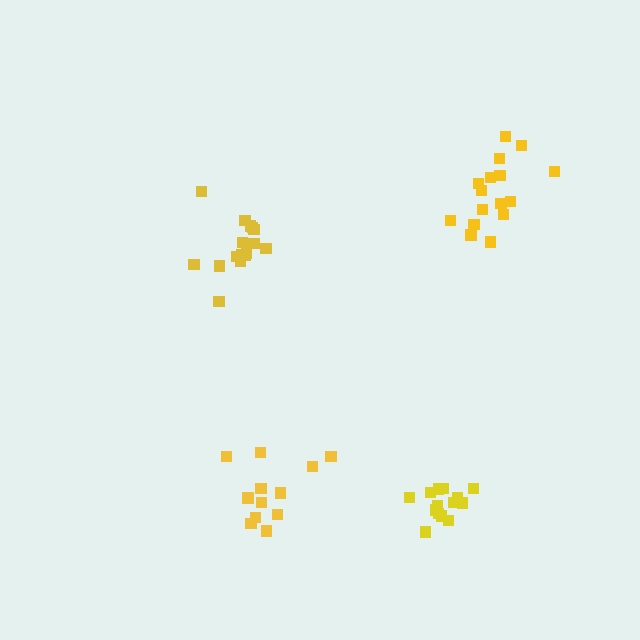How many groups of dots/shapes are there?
There are 4 groups.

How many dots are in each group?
Group 1: 12 dots, Group 2: 16 dots, Group 3: 16 dots, Group 4: 14 dots (58 total).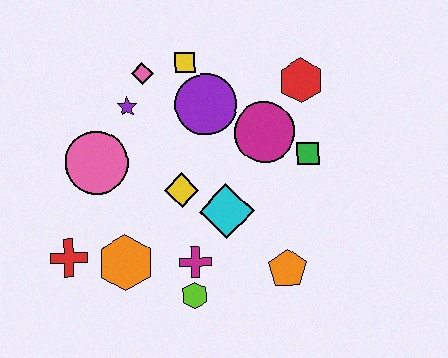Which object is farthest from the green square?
The red cross is farthest from the green square.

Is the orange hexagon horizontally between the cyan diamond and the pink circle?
Yes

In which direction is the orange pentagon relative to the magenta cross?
The orange pentagon is to the right of the magenta cross.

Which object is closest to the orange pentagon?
The cyan diamond is closest to the orange pentagon.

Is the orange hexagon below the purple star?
Yes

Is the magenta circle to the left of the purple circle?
No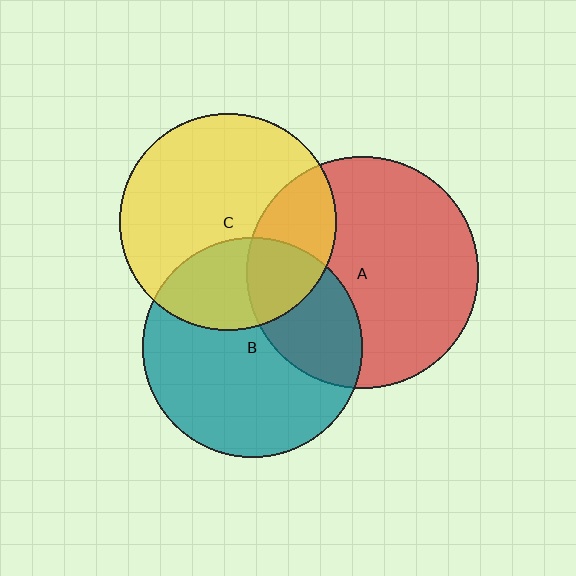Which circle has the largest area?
Circle A (red).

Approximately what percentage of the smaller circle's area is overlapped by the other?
Approximately 25%.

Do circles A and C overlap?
Yes.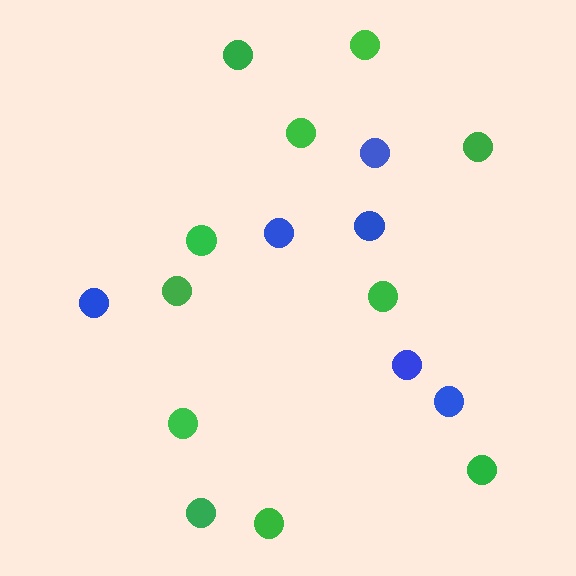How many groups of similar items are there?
There are 2 groups: one group of green circles (11) and one group of blue circles (6).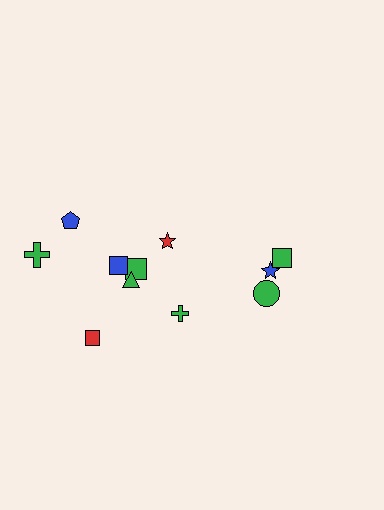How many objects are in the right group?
There are 3 objects.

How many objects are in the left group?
There are 8 objects.